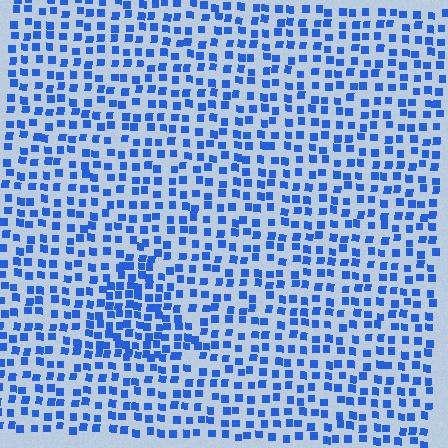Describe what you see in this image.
The image contains small blue elements arranged at two different densities. A triangle-shaped region is visible where the elements are more densely packed than the surrounding area.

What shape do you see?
I see a triangle.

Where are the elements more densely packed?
The elements are more densely packed inside the triangle boundary.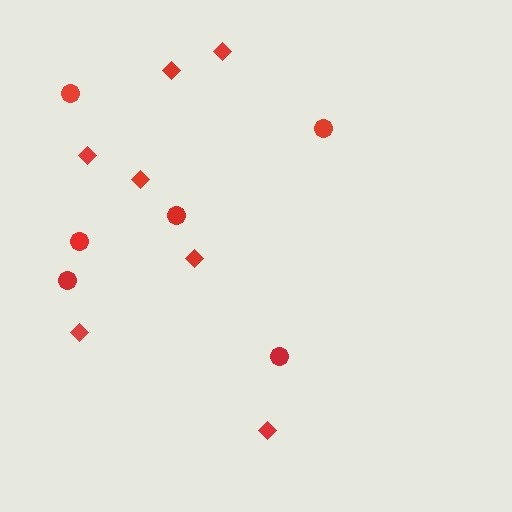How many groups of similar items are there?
There are 2 groups: one group of circles (6) and one group of diamonds (7).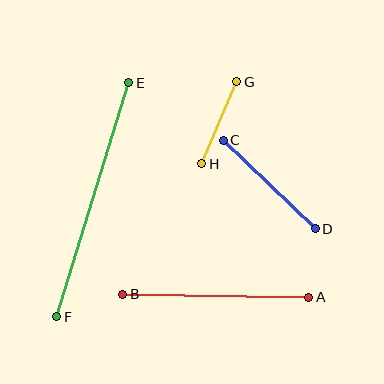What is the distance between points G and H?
The distance is approximately 89 pixels.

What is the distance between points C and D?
The distance is approximately 128 pixels.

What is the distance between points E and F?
The distance is approximately 245 pixels.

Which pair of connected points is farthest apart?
Points E and F are farthest apart.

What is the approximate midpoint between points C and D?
The midpoint is at approximately (269, 185) pixels.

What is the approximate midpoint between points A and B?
The midpoint is at approximately (216, 296) pixels.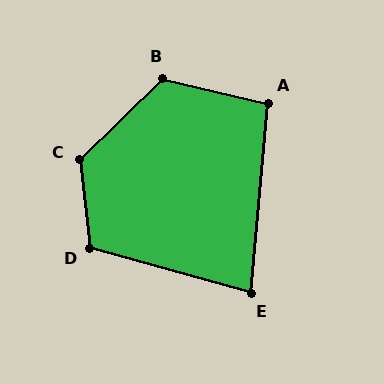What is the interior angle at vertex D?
Approximately 112 degrees (obtuse).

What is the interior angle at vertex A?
Approximately 98 degrees (obtuse).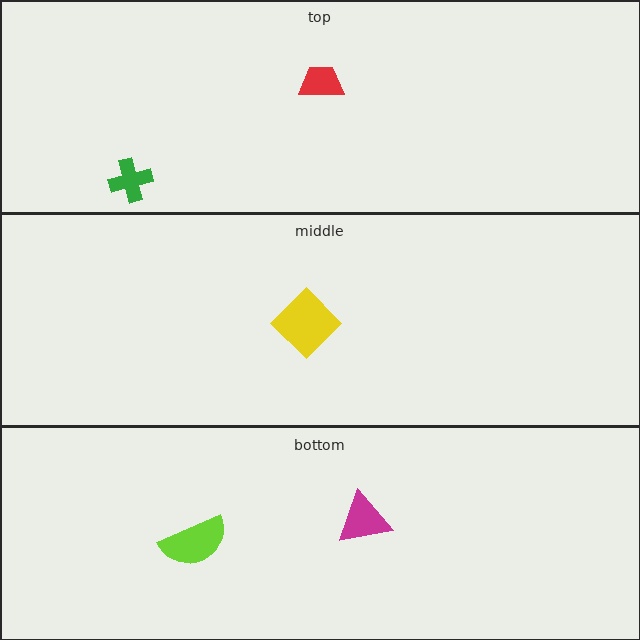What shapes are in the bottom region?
The lime semicircle, the magenta triangle.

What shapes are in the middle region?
The yellow diamond.